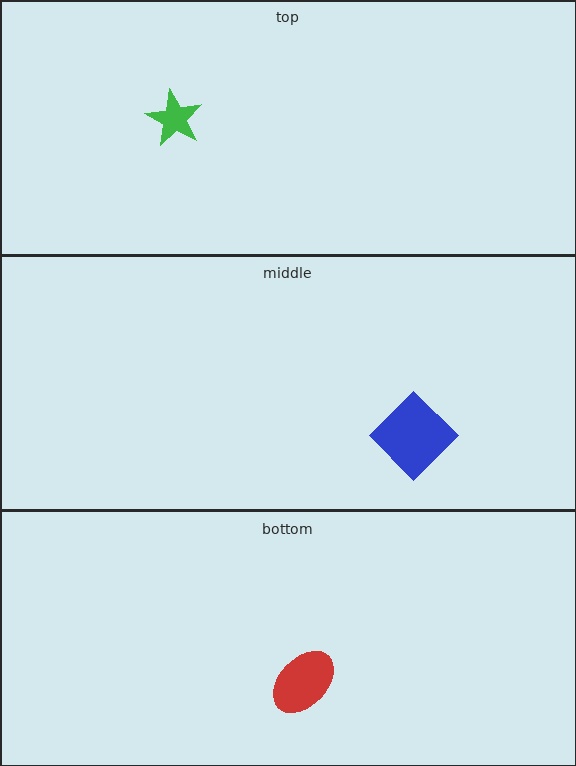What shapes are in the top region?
The green star.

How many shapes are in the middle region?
1.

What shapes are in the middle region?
The blue diamond.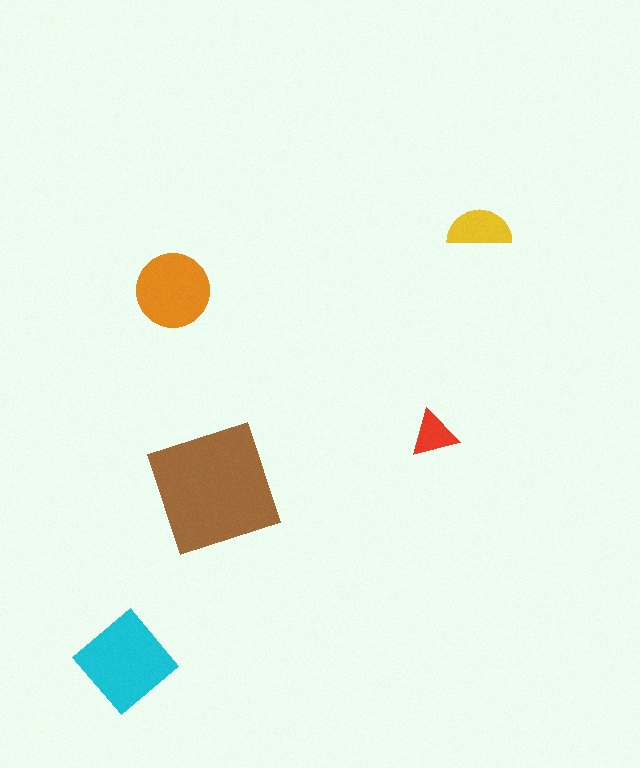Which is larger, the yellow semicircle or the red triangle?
The yellow semicircle.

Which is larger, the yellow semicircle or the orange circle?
The orange circle.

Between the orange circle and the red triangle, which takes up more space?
The orange circle.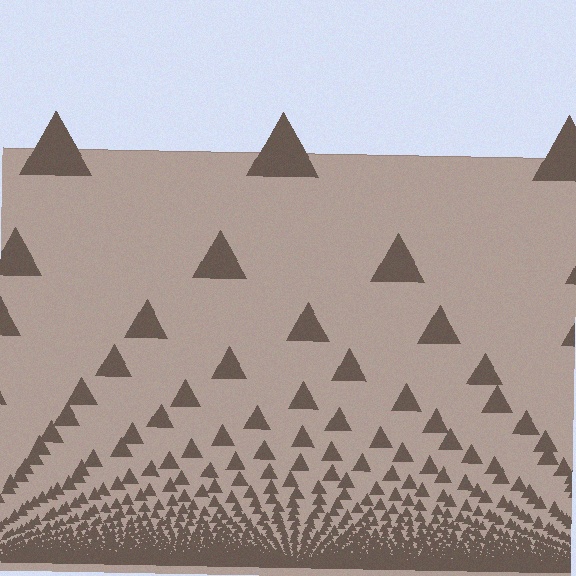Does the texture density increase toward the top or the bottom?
Density increases toward the bottom.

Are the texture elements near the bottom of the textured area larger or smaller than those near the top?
Smaller. The gradient is inverted — elements near the bottom are smaller and denser.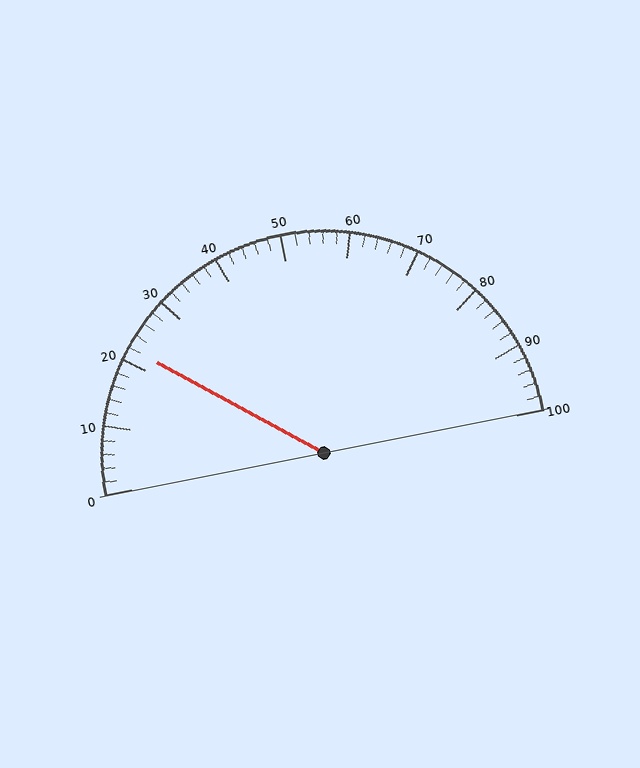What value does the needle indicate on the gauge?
The needle indicates approximately 22.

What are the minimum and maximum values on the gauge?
The gauge ranges from 0 to 100.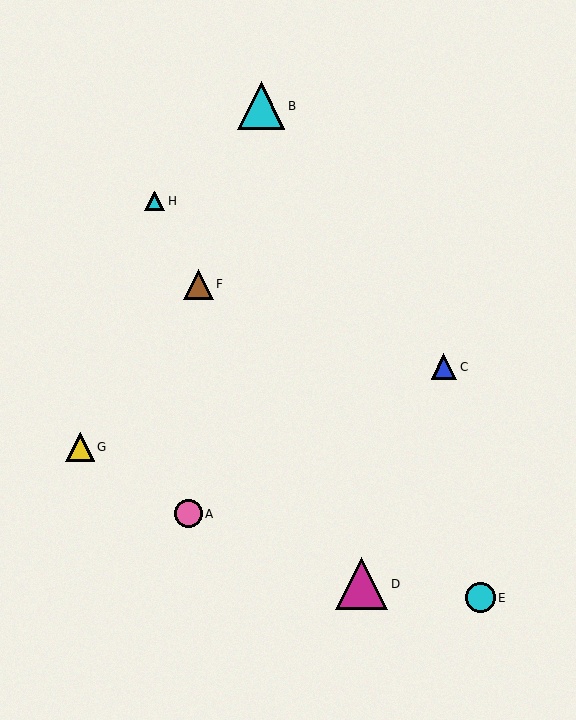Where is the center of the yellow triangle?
The center of the yellow triangle is at (80, 447).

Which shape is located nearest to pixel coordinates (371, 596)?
The magenta triangle (labeled D) at (362, 584) is nearest to that location.